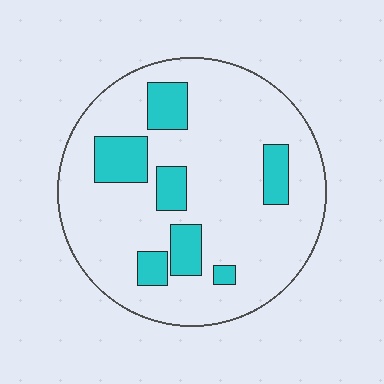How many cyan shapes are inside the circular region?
7.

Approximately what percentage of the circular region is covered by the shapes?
Approximately 20%.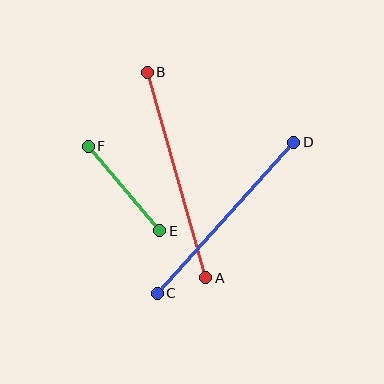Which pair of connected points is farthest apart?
Points A and B are farthest apart.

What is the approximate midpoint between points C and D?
The midpoint is at approximately (225, 218) pixels.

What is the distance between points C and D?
The distance is approximately 203 pixels.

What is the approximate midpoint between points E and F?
The midpoint is at approximately (124, 189) pixels.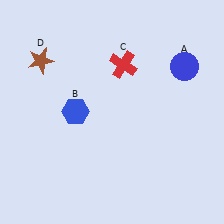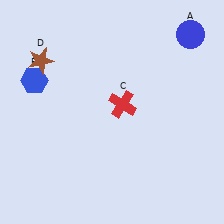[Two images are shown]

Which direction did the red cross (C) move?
The red cross (C) moved down.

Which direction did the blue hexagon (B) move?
The blue hexagon (B) moved left.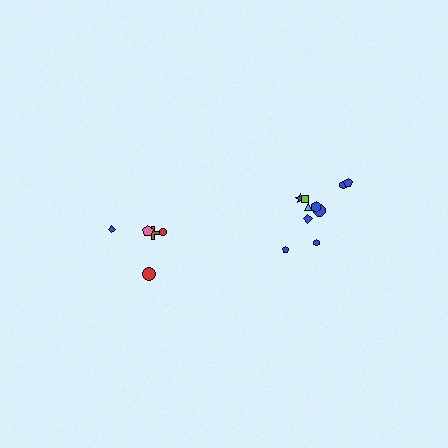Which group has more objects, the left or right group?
The right group.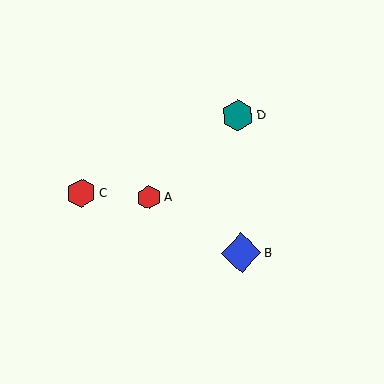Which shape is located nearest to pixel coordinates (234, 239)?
The blue diamond (labeled B) at (241, 253) is nearest to that location.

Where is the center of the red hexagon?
The center of the red hexagon is at (149, 197).